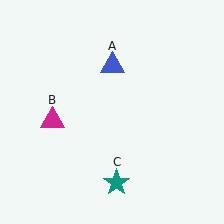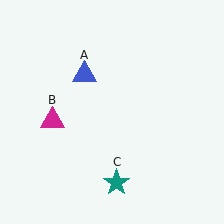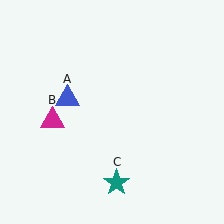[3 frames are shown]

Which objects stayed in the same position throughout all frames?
Magenta triangle (object B) and teal star (object C) remained stationary.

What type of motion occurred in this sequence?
The blue triangle (object A) rotated counterclockwise around the center of the scene.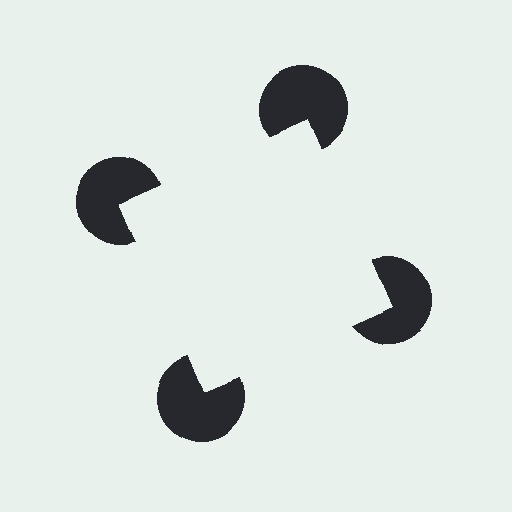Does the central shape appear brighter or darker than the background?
It typically appears slightly brighter than the background, even though no actual brightness change is drawn.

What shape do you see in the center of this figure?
An illusory square — its edges are inferred from the aligned wedge cuts in the pac-man discs, not physically drawn.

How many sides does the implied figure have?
4 sides.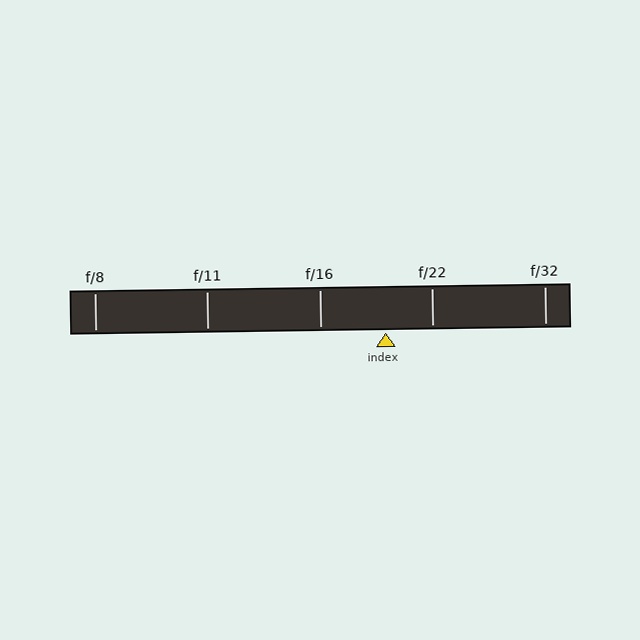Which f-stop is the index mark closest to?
The index mark is closest to f/22.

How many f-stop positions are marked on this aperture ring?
There are 5 f-stop positions marked.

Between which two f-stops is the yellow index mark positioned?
The index mark is between f/16 and f/22.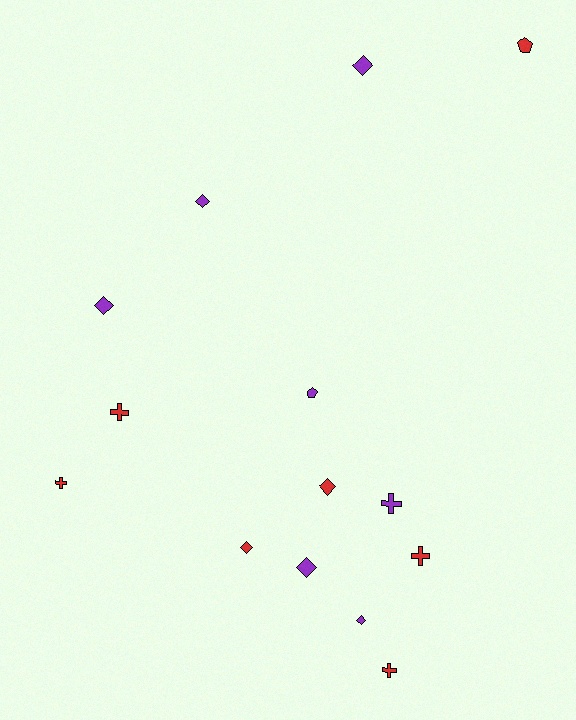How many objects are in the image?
There are 14 objects.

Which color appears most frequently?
Purple, with 7 objects.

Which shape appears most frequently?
Diamond, with 7 objects.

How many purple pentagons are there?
There is 1 purple pentagon.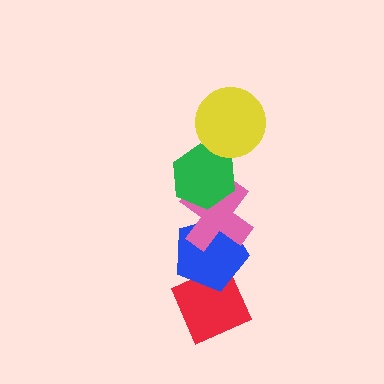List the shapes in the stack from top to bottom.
From top to bottom: the yellow circle, the green hexagon, the pink cross, the blue pentagon, the red diamond.